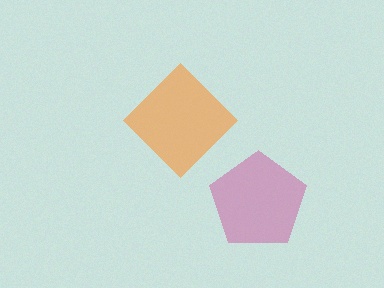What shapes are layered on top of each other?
The layered shapes are: a magenta pentagon, an orange diamond.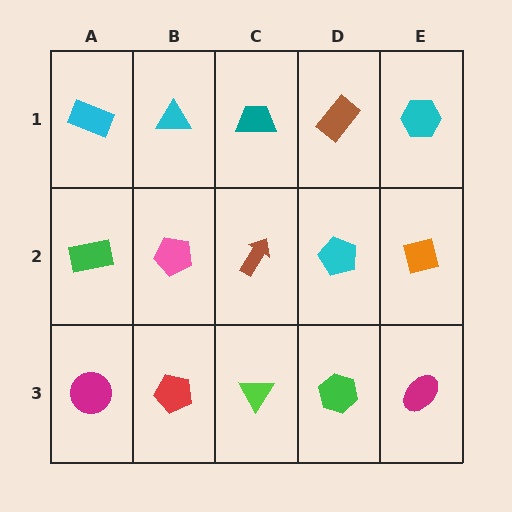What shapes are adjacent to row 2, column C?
A teal trapezoid (row 1, column C), a lime triangle (row 3, column C), a pink pentagon (row 2, column B), a cyan pentagon (row 2, column D).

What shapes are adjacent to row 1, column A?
A green rectangle (row 2, column A), a cyan triangle (row 1, column B).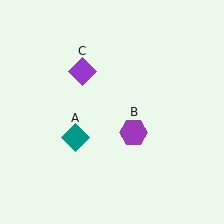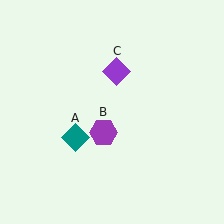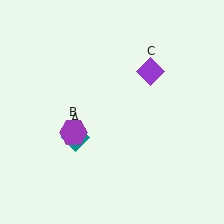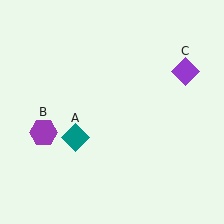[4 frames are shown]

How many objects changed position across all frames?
2 objects changed position: purple hexagon (object B), purple diamond (object C).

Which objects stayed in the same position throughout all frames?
Teal diamond (object A) remained stationary.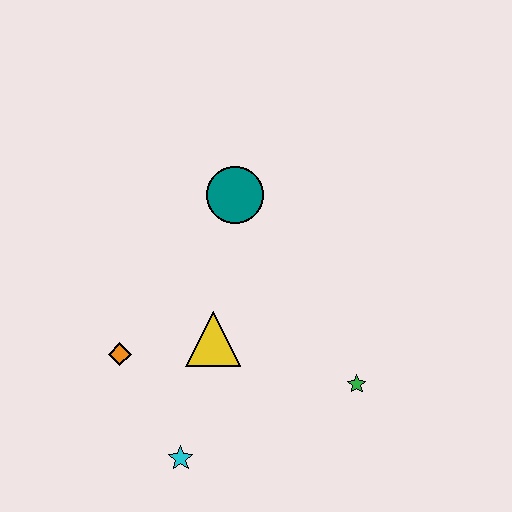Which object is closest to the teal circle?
The yellow triangle is closest to the teal circle.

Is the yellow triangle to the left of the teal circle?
Yes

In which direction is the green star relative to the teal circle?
The green star is below the teal circle.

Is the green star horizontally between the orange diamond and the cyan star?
No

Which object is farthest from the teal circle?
The cyan star is farthest from the teal circle.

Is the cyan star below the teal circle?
Yes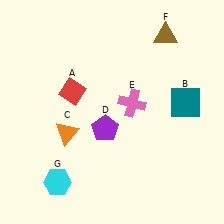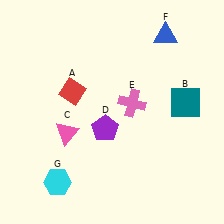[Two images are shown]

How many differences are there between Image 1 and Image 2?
There are 2 differences between the two images.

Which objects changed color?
C changed from orange to pink. F changed from brown to blue.